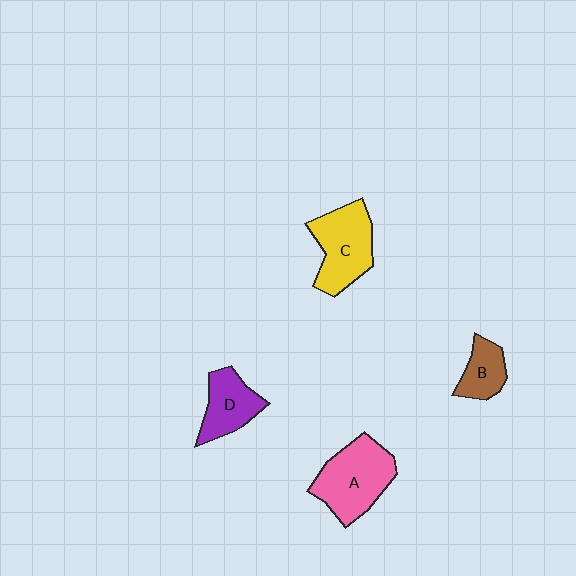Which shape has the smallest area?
Shape B (brown).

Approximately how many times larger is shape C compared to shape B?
Approximately 1.9 times.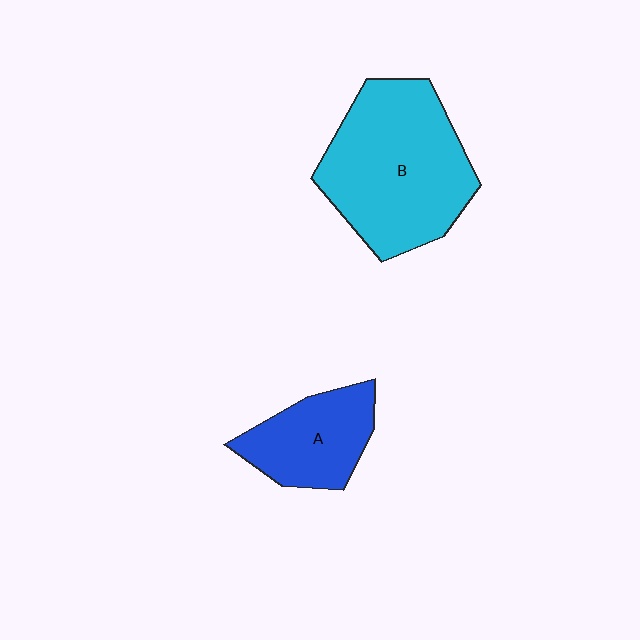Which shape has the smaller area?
Shape A (blue).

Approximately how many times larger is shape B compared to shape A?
Approximately 2.0 times.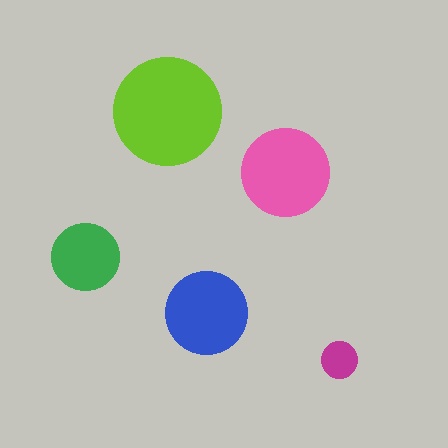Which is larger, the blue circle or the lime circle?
The lime one.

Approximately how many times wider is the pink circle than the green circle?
About 1.5 times wider.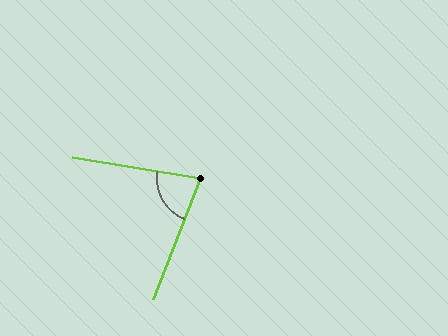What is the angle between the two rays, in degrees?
Approximately 78 degrees.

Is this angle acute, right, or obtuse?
It is acute.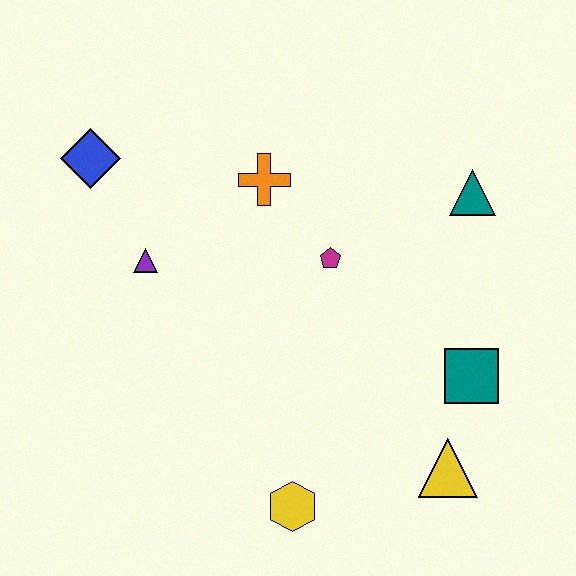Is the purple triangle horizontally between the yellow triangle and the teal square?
No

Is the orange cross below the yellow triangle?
No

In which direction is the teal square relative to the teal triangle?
The teal square is below the teal triangle.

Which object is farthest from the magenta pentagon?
The blue diamond is farthest from the magenta pentagon.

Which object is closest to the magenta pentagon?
The orange cross is closest to the magenta pentagon.